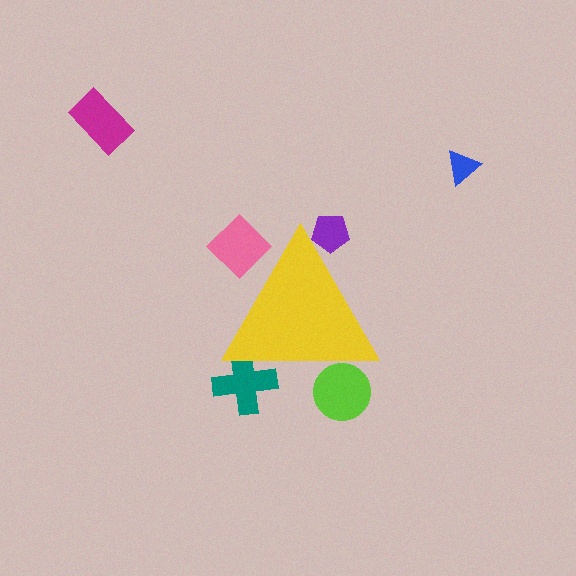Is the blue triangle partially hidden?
No, the blue triangle is fully visible.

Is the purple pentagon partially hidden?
Yes, the purple pentagon is partially hidden behind the yellow triangle.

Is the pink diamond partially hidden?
Yes, the pink diamond is partially hidden behind the yellow triangle.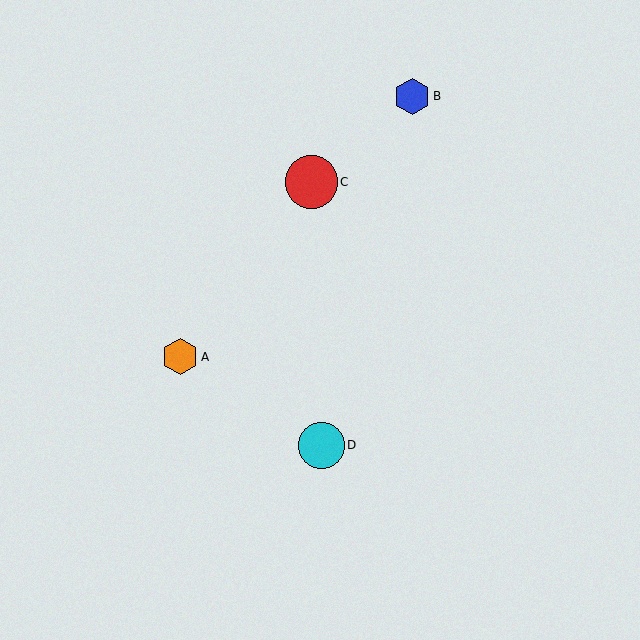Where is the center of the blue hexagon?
The center of the blue hexagon is at (412, 96).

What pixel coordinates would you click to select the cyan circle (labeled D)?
Click at (321, 445) to select the cyan circle D.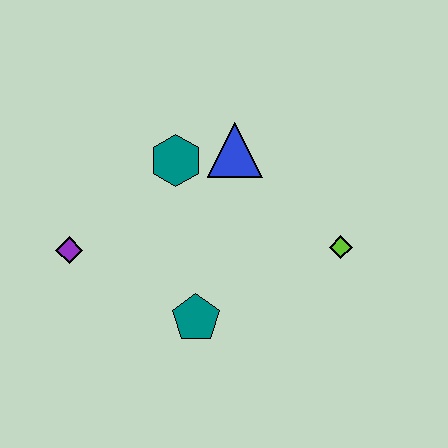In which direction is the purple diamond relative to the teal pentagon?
The purple diamond is to the left of the teal pentagon.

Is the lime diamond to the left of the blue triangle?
No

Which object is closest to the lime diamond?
The blue triangle is closest to the lime diamond.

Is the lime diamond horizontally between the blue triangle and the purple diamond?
No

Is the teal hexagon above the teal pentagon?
Yes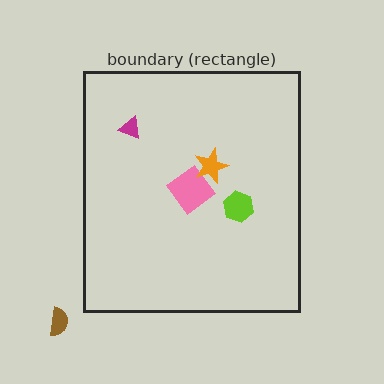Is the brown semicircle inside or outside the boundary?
Outside.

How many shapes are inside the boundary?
4 inside, 1 outside.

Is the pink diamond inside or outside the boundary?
Inside.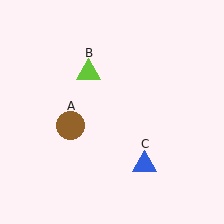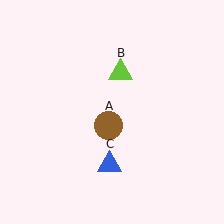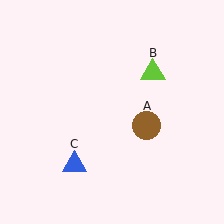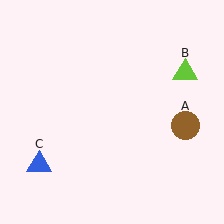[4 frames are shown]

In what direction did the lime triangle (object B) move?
The lime triangle (object B) moved right.